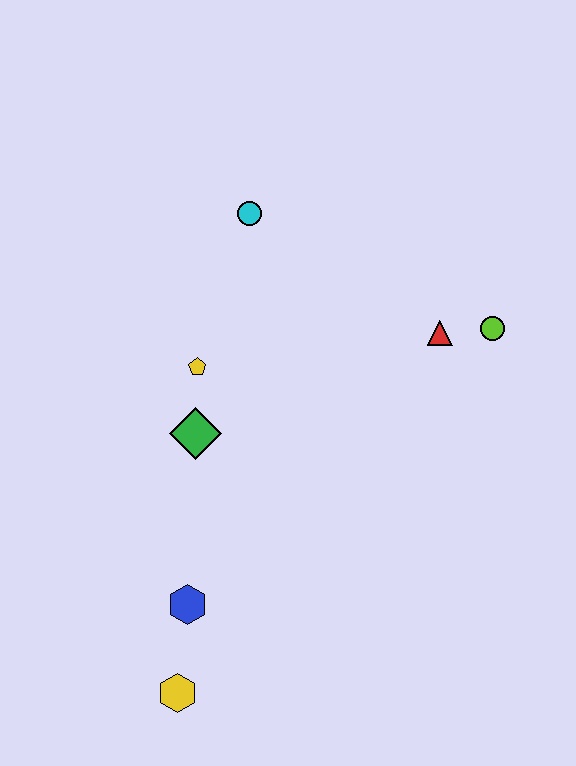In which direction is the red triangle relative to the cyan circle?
The red triangle is to the right of the cyan circle.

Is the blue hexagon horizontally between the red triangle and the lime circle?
No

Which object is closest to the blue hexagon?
The yellow hexagon is closest to the blue hexagon.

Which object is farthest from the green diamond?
The lime circle is farthest from the green diamond.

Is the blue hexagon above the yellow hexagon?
Yes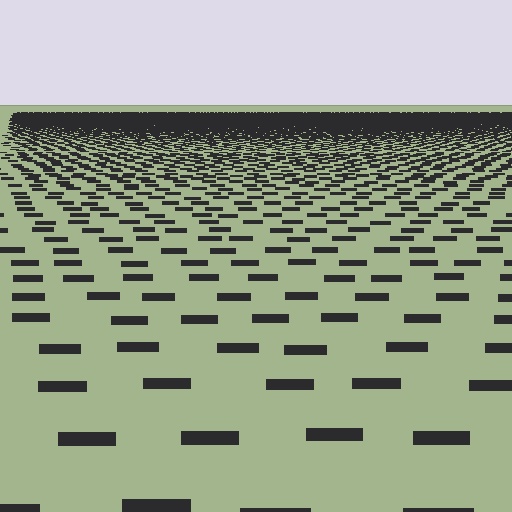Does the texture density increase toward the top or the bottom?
Density increases toward the top.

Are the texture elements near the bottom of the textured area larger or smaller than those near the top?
Larger. Near the bottom, elements are closer to the viewer and appear at a bigger on-screen size.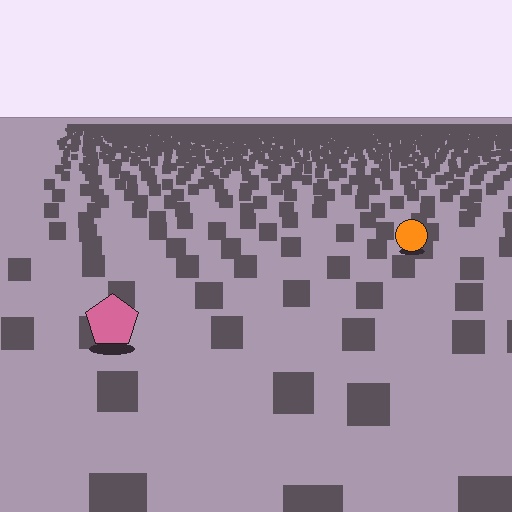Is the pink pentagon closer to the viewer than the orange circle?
Yes. The pink pentagon is closer — you can tell from the texture gradient: the ground texture is coarser near it.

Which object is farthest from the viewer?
The orange circle is farthest from the viewer. It appears smaller and the ground texture around it is denser.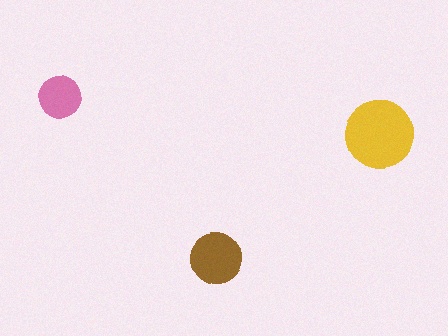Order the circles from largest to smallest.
the yellow one, the brown one, the pink one.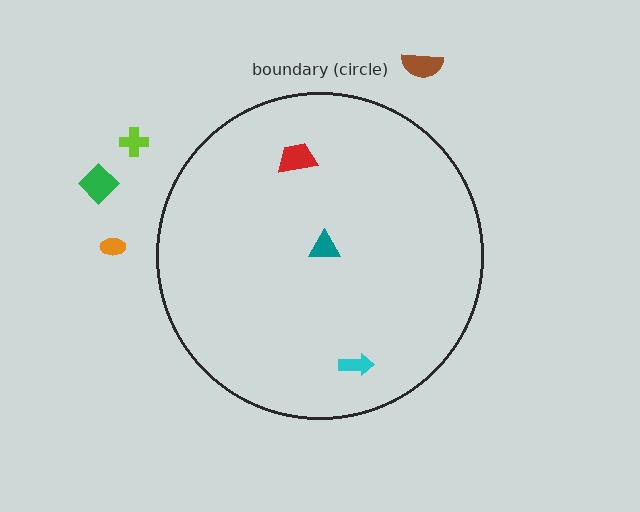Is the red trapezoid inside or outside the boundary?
Inside.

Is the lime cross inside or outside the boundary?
Outside.